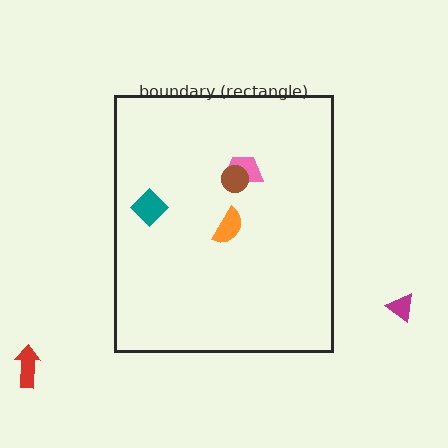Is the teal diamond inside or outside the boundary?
Inside.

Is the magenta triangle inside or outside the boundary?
Outside.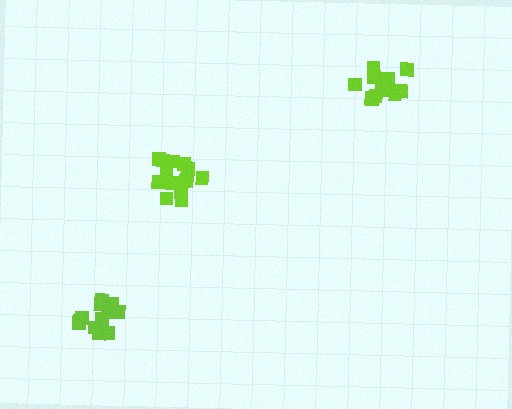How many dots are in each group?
Group 1: 14 dots, Group 2: 13 dots, Group 3: 14 dots (41 total).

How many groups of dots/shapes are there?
There are 3 groups.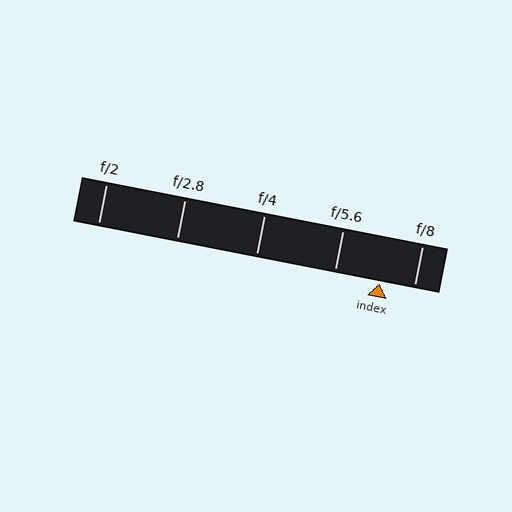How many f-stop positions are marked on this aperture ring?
There are 5 f-stop positions marked.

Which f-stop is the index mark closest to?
The index mark is closest to f/8.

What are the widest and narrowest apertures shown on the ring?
The widest aperture shown is f/2 and the narrowest is f/8.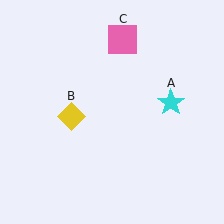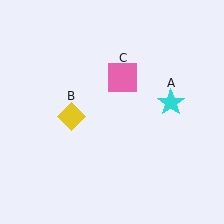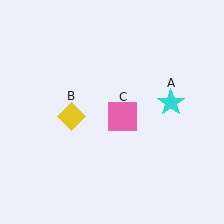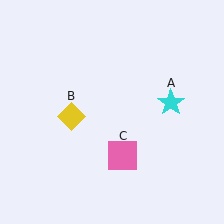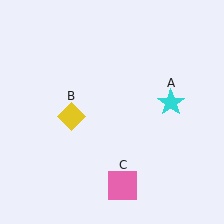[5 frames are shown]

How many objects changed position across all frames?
1 object changed position: pink square (object C).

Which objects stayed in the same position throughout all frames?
Cyan star (object A) and yellow diamond (object B) remained stationary.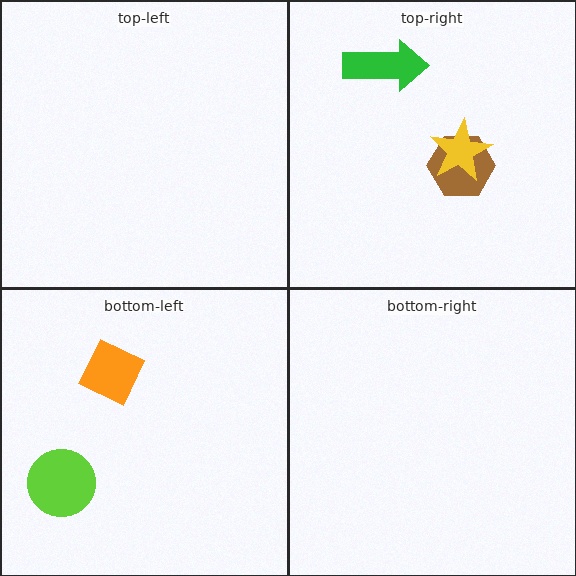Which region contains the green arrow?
The top-right region.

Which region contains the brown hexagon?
The top-right region.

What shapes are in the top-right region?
The brown hexagon, the green arrow, the yellow star.